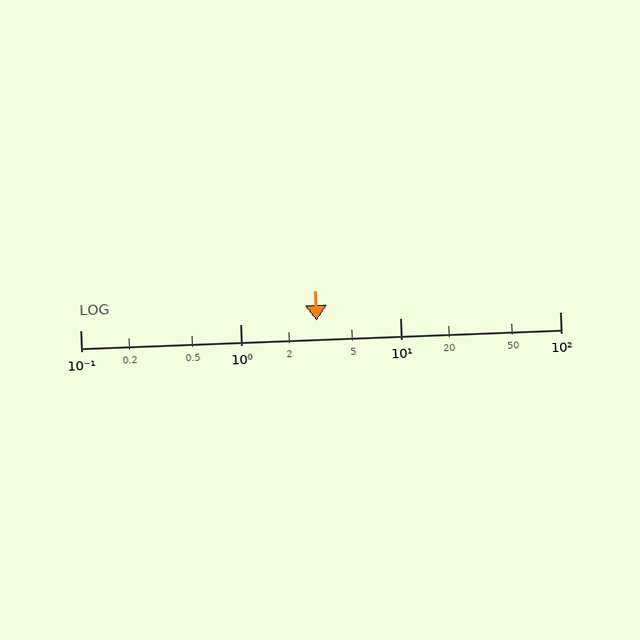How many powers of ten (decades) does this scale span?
The scale spans 3 decades, from 0.1 to 100.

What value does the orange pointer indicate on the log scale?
The pointer indicates approximately 3.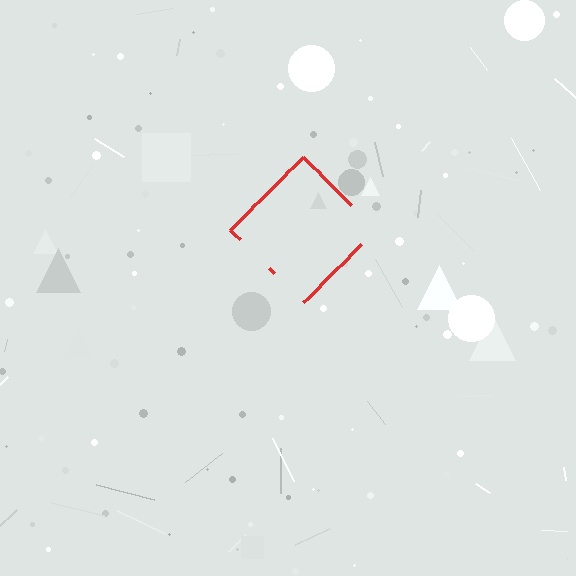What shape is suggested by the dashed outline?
The dashed outline suggests a diamond.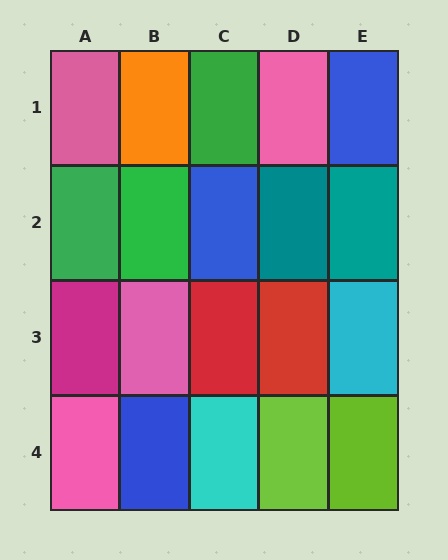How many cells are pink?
4 cells are pink.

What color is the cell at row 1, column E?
Blue.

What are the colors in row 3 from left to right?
Magenta, pink, red, red, cyan.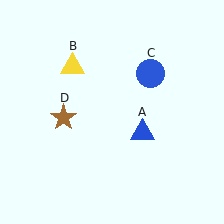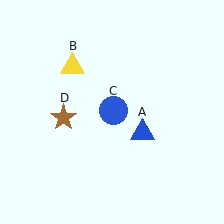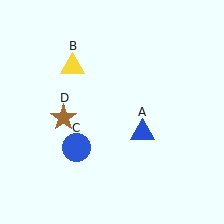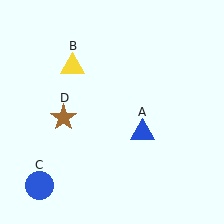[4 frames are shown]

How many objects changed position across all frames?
1 object changed position: blue circle (object C).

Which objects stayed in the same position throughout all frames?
Blue triangle (object A) and yellow triangle (object B) and brown star (object D) remained stationary.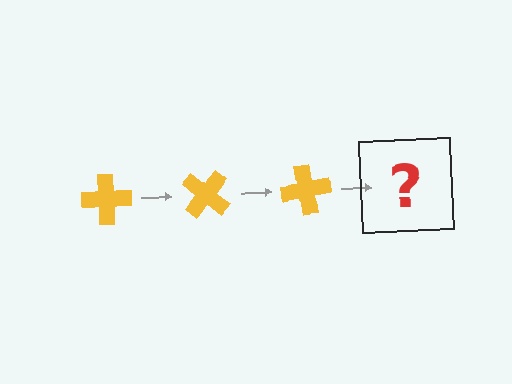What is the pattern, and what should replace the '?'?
The pattern is that the cross rotates 40 degrees each step. The '?' should be a yellow cross rotated 120 degrees.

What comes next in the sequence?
The next element should be a yellow cross rotated 120 degrees.